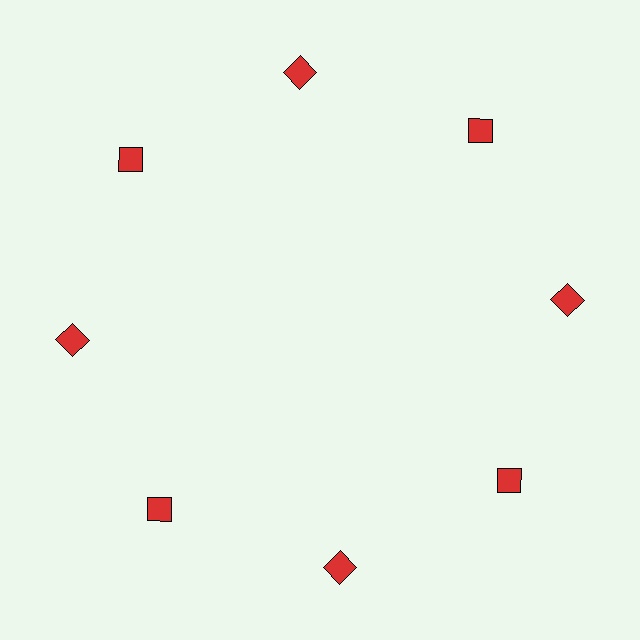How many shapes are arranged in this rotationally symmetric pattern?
There are 8 shapes, arranged in 8 groups of 1.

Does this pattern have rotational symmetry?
Yes, this pattern has 8-fold rotational symmetry. It looks the same after rotating 45 degrees around the center.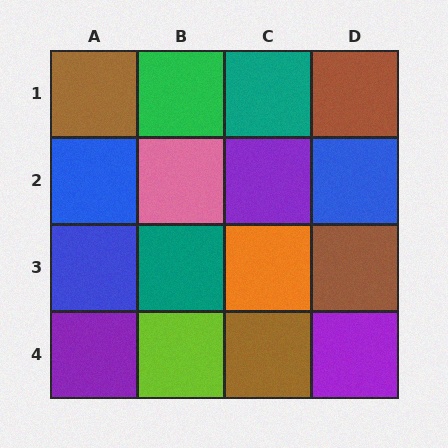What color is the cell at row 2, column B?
Pink.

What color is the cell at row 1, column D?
Brown.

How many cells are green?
1 cell is green.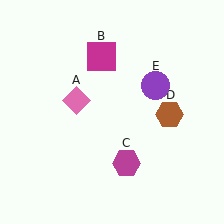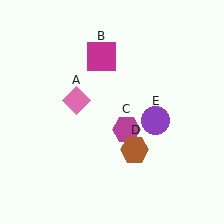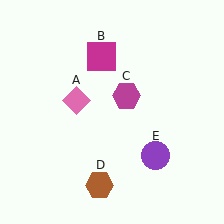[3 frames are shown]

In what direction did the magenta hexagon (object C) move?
The magenta hexagon (object C) moved up.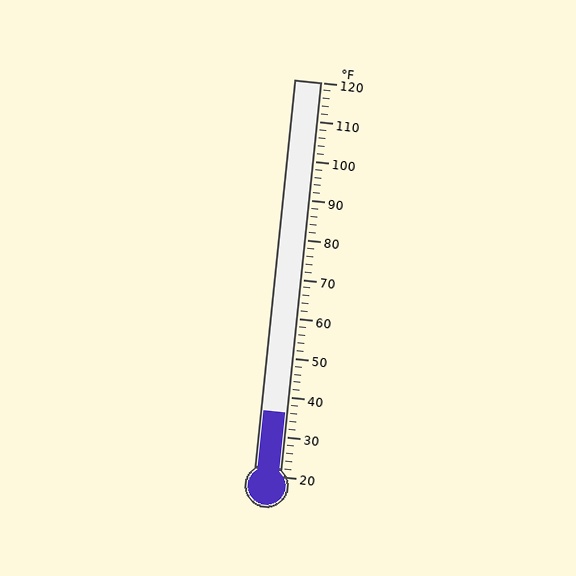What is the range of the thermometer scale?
The thermometer scale ranges from 20°F to 120°F.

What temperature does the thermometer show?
The thermometer shows approximately 36°F.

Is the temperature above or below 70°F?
The temperature is below 70°F.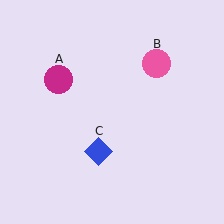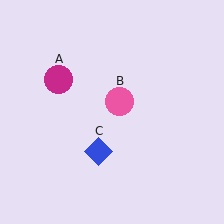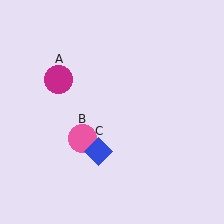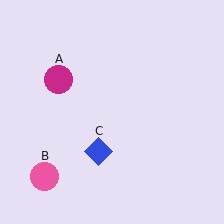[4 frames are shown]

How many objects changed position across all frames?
1 object changed position: pink circle (object B).